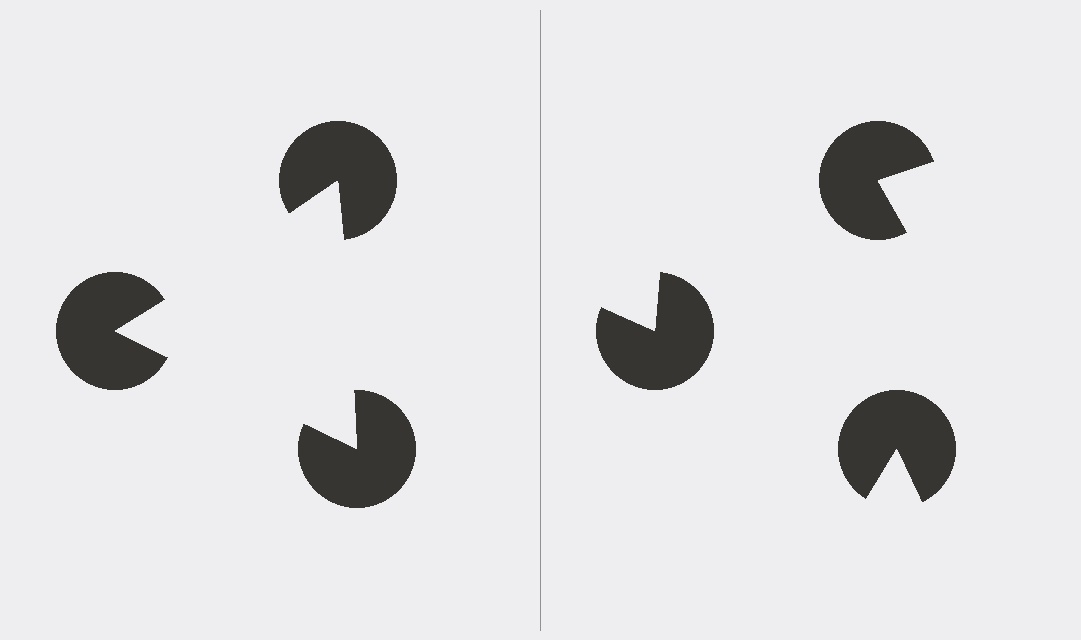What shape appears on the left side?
An illusory triangle.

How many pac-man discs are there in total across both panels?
6 — 3 on each side.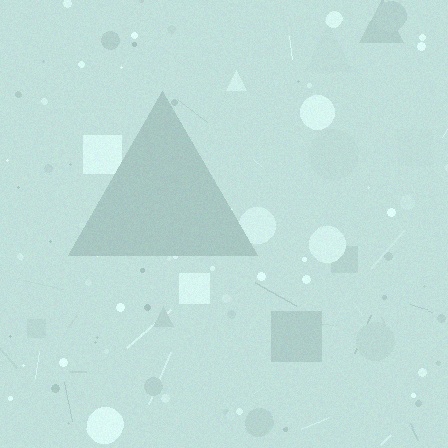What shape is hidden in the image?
A triangle is hidden in the image.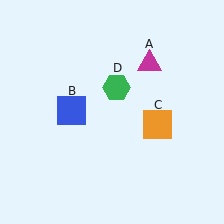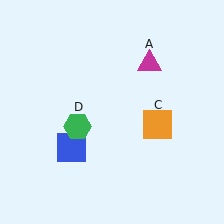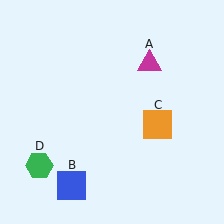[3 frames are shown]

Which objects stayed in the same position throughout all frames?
Magenta triangle (object A) and orange square (object C) remained stationary.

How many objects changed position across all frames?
2 objects changed position: blue square (object B), green hexagon (object D).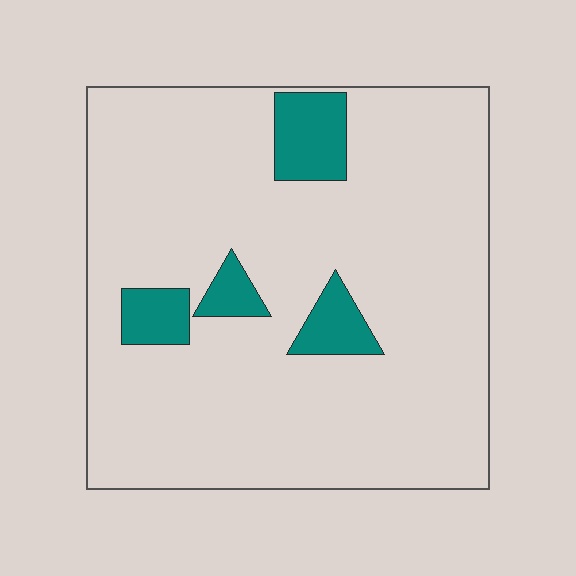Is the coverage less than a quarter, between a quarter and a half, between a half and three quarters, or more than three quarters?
Less than a quarter.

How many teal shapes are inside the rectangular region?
4.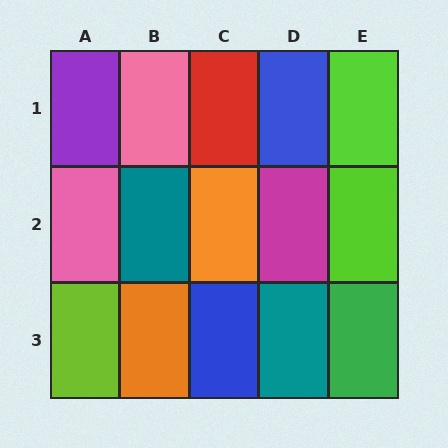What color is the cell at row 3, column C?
Blue.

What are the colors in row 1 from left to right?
Purple, pink, red, blue, lime.